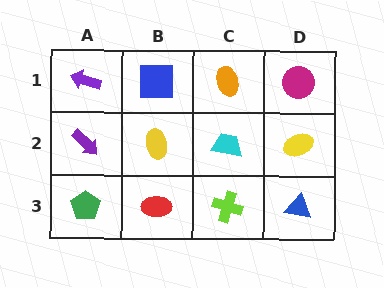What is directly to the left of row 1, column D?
An orange ellipse.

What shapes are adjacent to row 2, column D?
A magenta circle (row 1, column D), a blue triangle (row 3, column D), a cyan trapezoid (row 2, column C).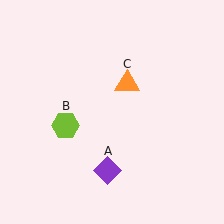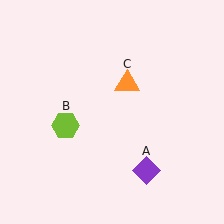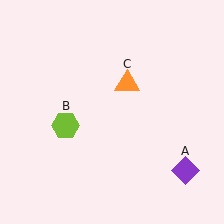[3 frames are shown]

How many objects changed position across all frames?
1 object changed position: purple diamond (object A).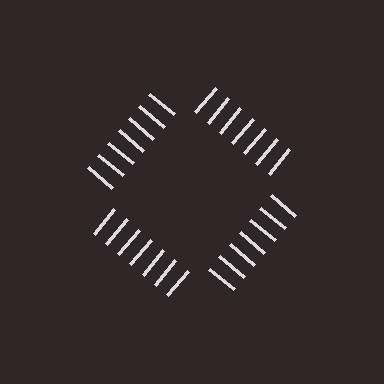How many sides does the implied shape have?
4 sides — the line-ends trace a square.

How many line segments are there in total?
28 — 7 along each of the 4 edges.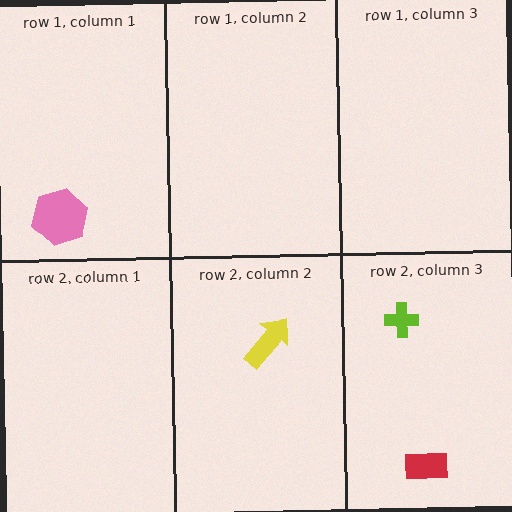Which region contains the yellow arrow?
The row 2, column 2 region.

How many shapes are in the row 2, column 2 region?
1.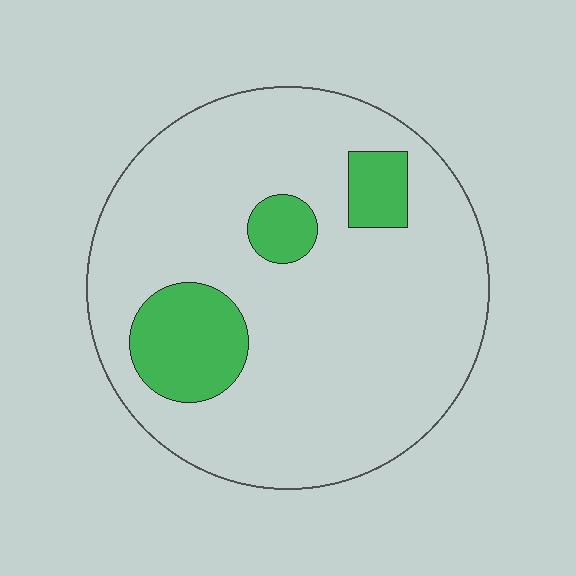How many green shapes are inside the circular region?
3.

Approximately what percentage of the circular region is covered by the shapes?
Approximately 15%.